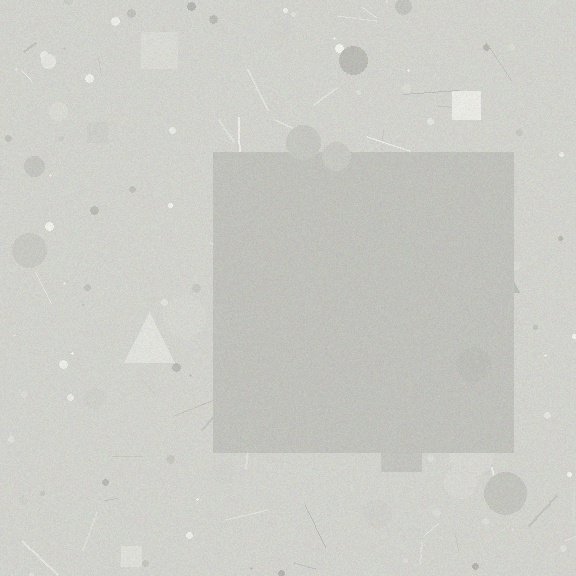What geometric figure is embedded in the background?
A square is embedded in the background.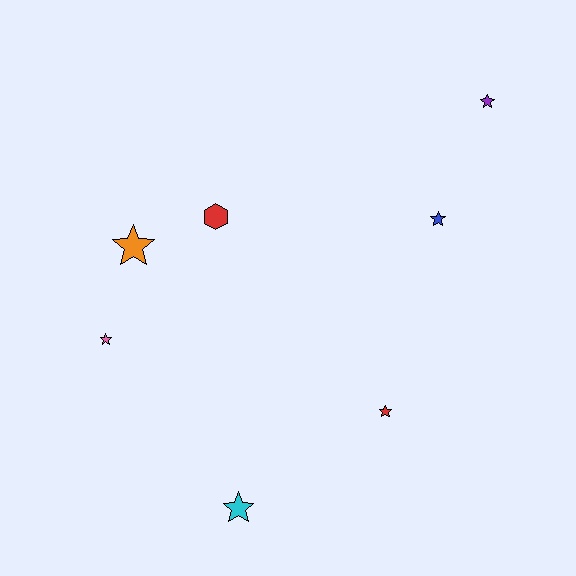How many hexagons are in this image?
There is 1 hexagon.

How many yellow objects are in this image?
There are no yellow objects.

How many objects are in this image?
There are 7 objects.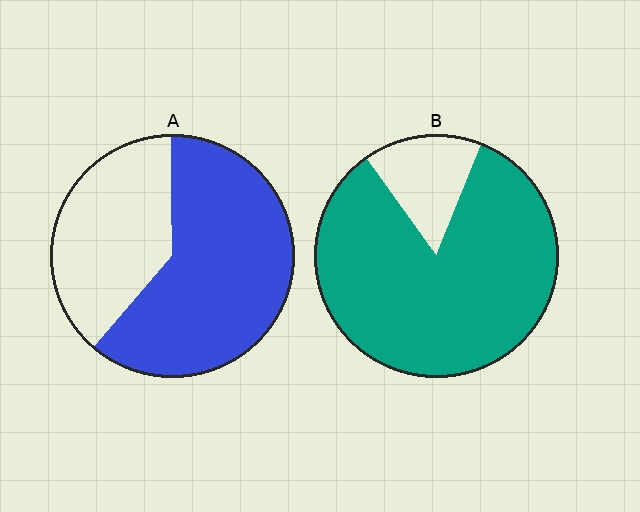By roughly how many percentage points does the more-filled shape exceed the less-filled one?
By roughly 25 percentage points (B over A).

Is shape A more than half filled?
Yes.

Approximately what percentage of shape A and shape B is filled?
A is approximately 60% and B is approximately 85%.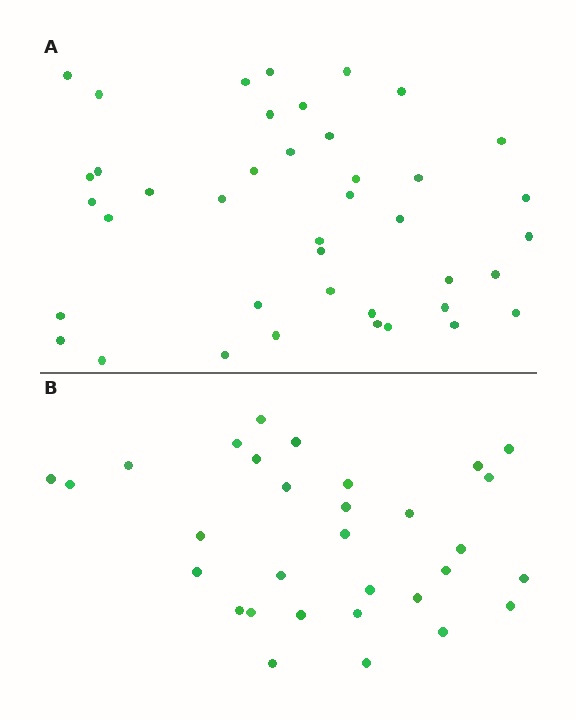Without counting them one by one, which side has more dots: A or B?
Region A (the top region) has more dots.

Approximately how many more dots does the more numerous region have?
Region A has roughly 10 or so more dots than region B.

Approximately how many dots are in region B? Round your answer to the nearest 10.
About 30 dots. (The exact count is 31, which rounds to 30.)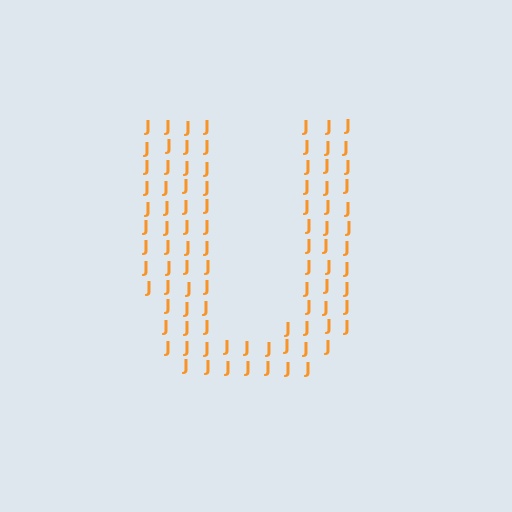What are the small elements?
The small elements are letter J's.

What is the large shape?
The large shape is the letter U.